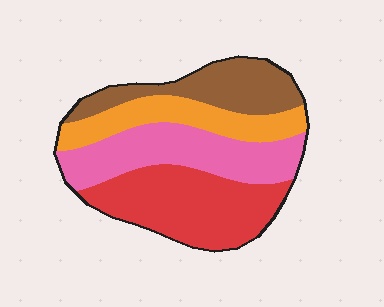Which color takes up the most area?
Red, at roughly 30%.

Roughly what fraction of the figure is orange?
Orange takes up about one fifth (1/5) of the figure.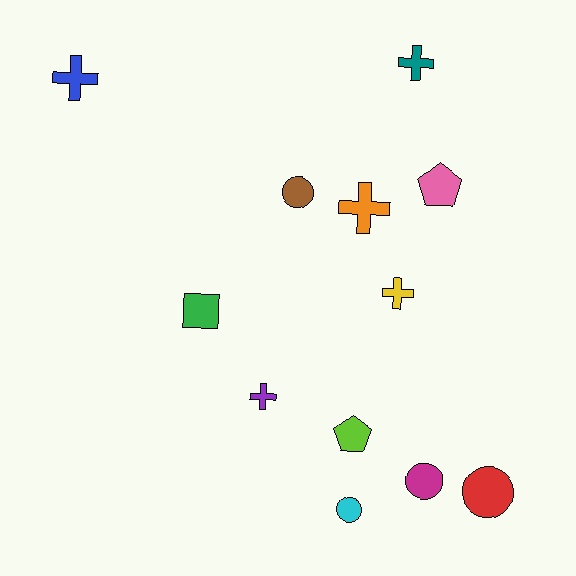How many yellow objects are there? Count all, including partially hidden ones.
There is 1 yellow object.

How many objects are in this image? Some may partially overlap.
There are 12 objects.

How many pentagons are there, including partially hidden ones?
There are 2 pentagons.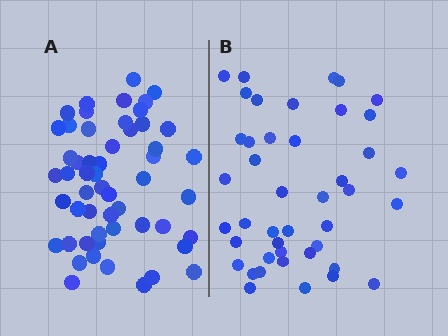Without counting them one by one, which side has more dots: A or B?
Region A (the left region) has more dots.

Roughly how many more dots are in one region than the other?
Region A has roughly 12 or so more dots than region B.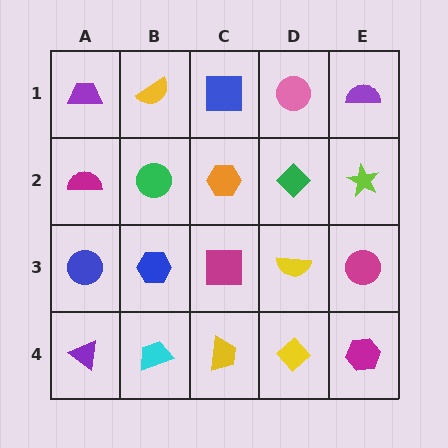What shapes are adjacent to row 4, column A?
A blue circle (row 3, column A), a cyan trapezoid (row 4, column B).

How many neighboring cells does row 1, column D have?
3.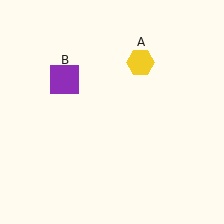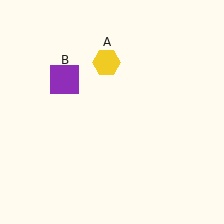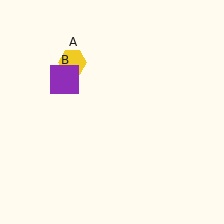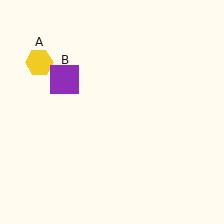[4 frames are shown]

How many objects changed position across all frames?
1 object changed position: yellow hexagon (object A).